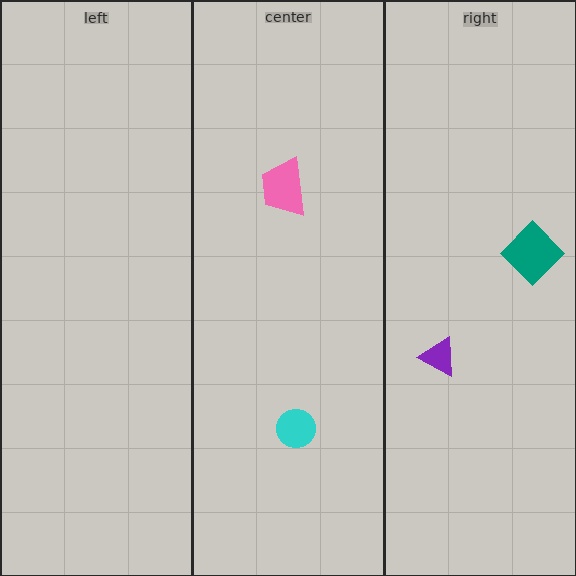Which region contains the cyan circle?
The center region.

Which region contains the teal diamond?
The right region.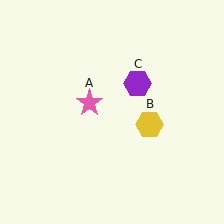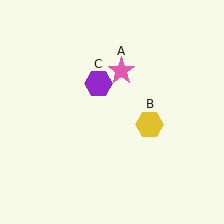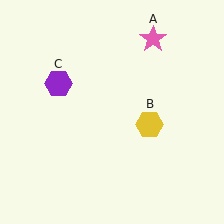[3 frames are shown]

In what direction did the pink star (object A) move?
The pink star (object A) moved up and to the right.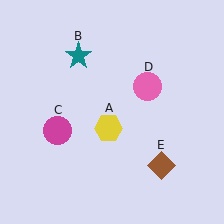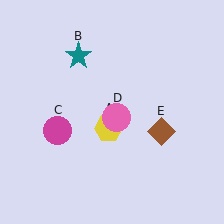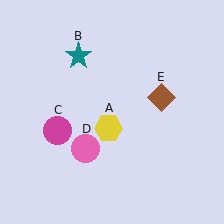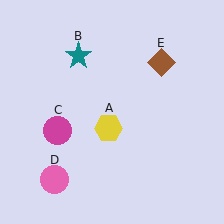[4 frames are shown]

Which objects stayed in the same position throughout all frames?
Yellow hexagon (object A) and teal star (object B) and magenta circle (object C) remained stationary.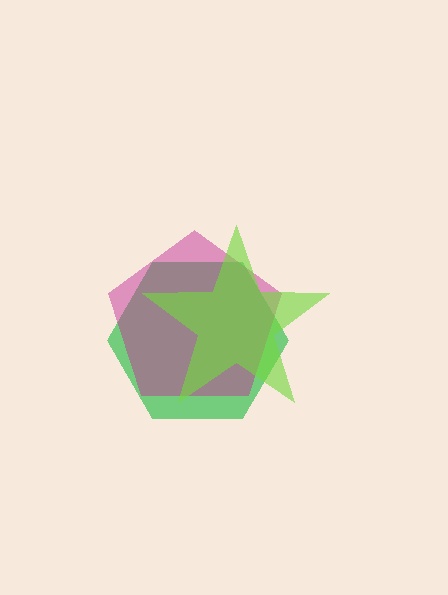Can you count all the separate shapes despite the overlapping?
Yes, there are 3 separate shapes.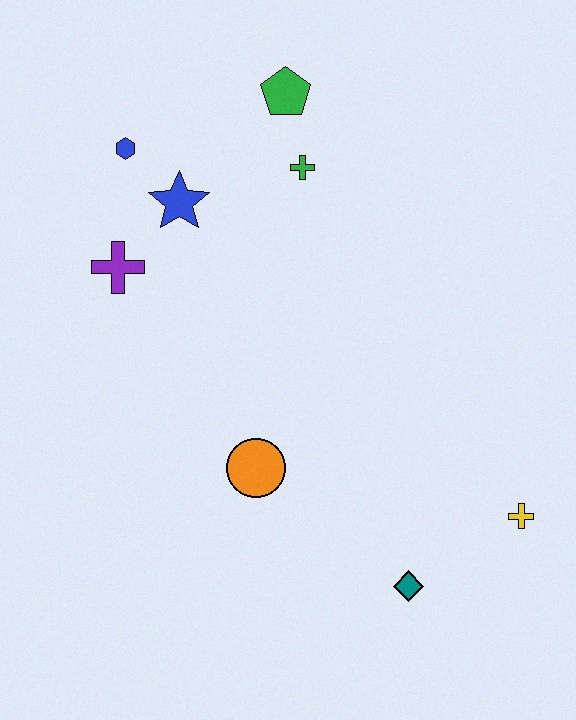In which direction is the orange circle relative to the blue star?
The orange circle is below the blue star.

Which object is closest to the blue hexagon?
The blue star is closest to the blue hexagon.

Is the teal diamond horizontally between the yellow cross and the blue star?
Yes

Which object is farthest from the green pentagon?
The teal diamond is farthest from the green pentagon.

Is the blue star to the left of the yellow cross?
Yes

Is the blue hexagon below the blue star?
No